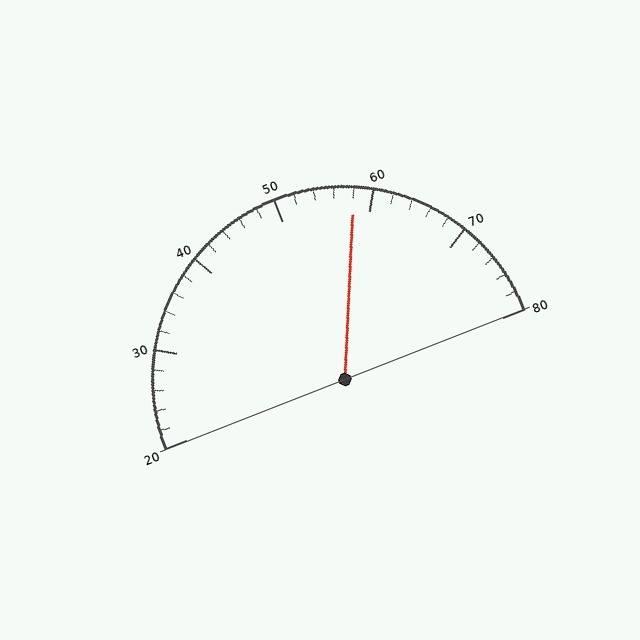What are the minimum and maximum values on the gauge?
The gauge ranges from 20 to 80.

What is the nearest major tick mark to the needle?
The nearest major tick mark is 60.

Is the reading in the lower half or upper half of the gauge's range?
The reading is in the upper half of the range (20 to 80).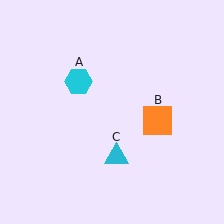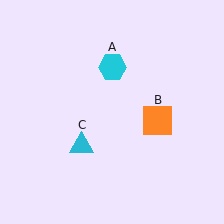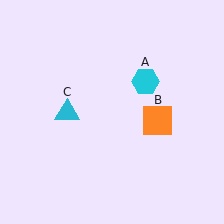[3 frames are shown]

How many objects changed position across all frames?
2 objects changed position: cyan hexagon (object A), cyan triangle (object C).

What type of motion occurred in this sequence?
The cyan hexagon (object A), cyan triangle (object C) rotated clockwise around the center of the scene.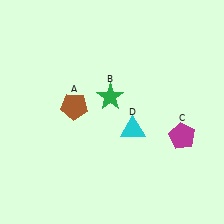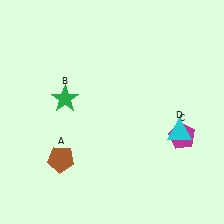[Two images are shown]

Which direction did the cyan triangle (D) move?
The cyan triangle (D) moved right.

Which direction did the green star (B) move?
The green star (B) moved left.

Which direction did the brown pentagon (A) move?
The brown pentagon (A) moved down.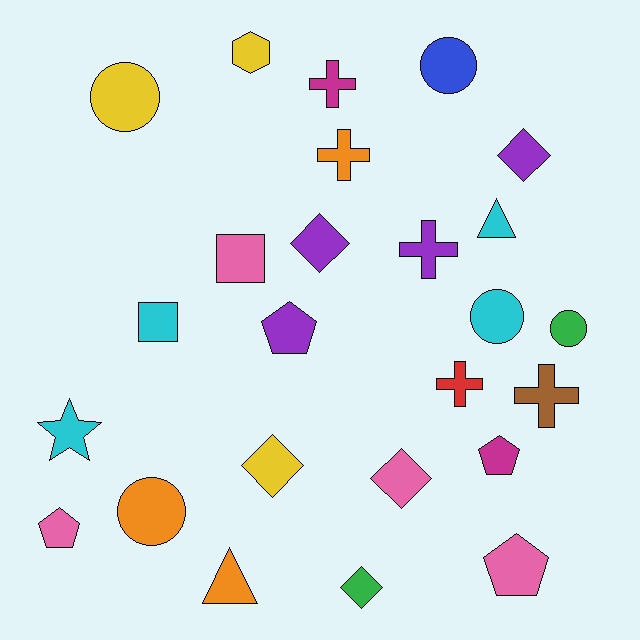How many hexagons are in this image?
There is 1 hexagon.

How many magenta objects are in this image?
There are 2 magenta objects.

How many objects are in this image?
There are 25 objects.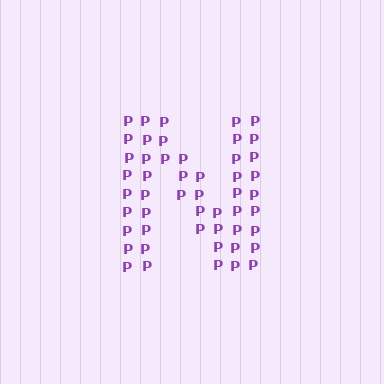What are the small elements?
The small elements are letter P's.